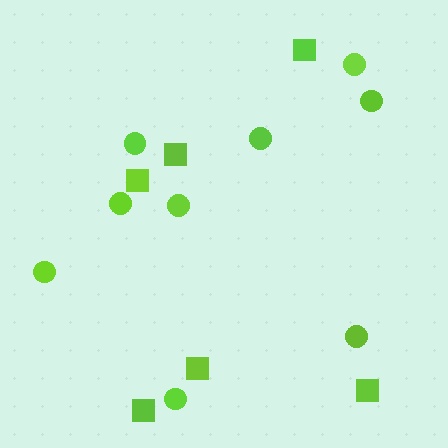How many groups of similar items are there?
There are 2 groups: one group of squares (6) and one group of circles (9).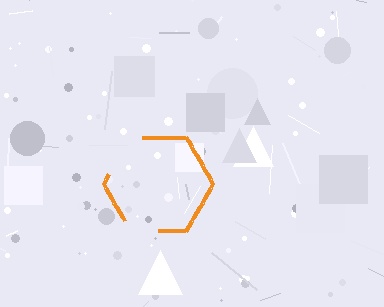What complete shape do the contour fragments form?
The contour fragments form a hexagon.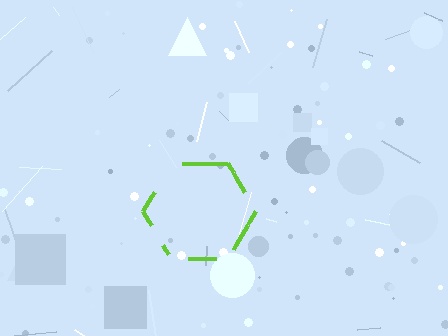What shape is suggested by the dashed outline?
The dashed outline suggests a hexagon.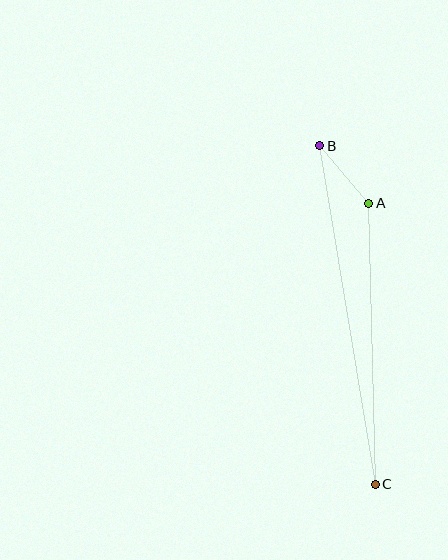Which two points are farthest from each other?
Points B and C are farthest from each other.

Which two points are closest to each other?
Points A and B are closest to each other.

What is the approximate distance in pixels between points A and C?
The distance between A and C is approximately 281 pixels.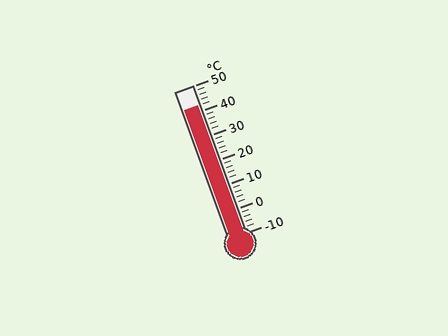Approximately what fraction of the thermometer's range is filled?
The thermometer is filled to approximately 85% of its range.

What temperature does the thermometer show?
The thermometer shows approximately 42°C.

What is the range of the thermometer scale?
The thermometer scale ranges from -10°C to 50°C.